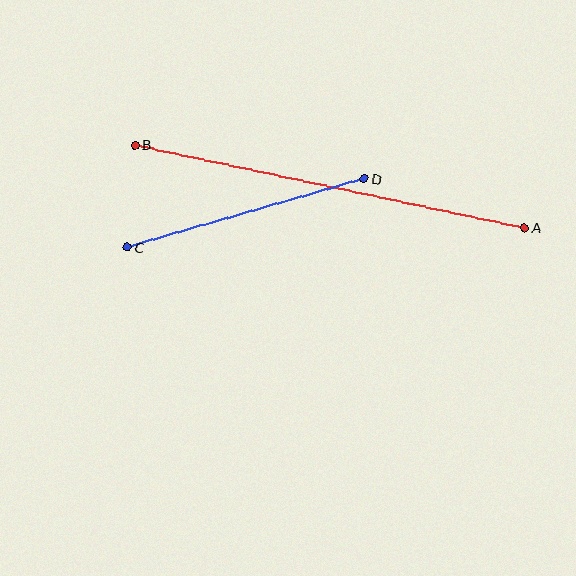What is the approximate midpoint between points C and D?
The midpoint is at approximately (246, 213) pixels.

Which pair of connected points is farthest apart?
Points A and B are farthest apart.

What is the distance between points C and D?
The distance is approximately 246 pixels.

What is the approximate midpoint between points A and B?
The midpoint is at approximately (330, 186) pixels.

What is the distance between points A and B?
The distance is approximately 398 pixels.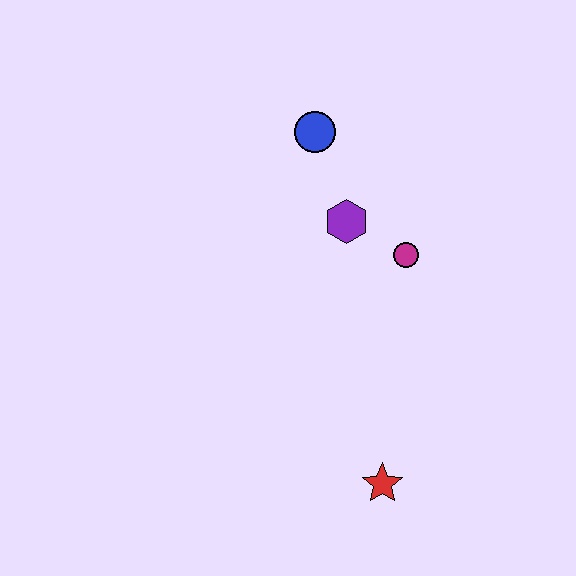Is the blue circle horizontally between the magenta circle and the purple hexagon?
No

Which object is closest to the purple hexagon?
The magenta circle is closest to the purple hexagon.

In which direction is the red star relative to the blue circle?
The red star is below the blue circle.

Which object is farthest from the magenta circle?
The red star is farthest from the magenta circle.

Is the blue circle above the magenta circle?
Yes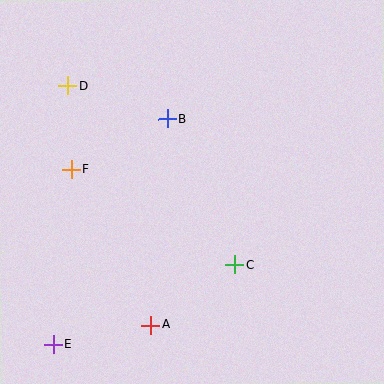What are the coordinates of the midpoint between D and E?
The midpoint between D and E is at (61, 215).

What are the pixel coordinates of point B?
Point B is at (167, 119).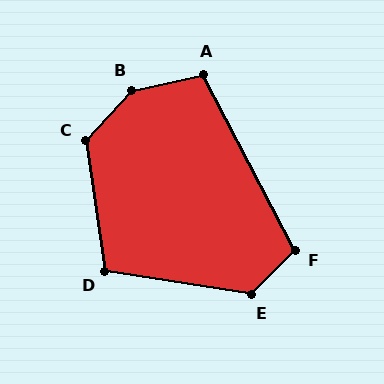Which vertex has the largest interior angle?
B, at approximately 145 degrees.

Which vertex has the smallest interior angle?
A, at approximately 105 degrees.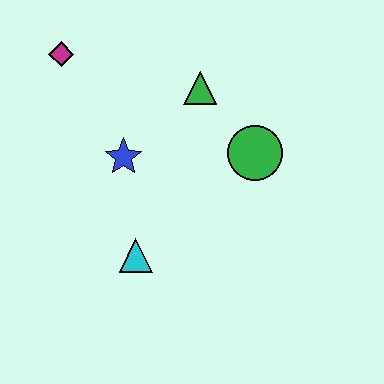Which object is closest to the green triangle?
The green circle is closest to the green triangle.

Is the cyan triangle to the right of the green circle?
No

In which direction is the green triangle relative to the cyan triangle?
The green triangle is above the cyan triangle.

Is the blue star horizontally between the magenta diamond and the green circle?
Yes